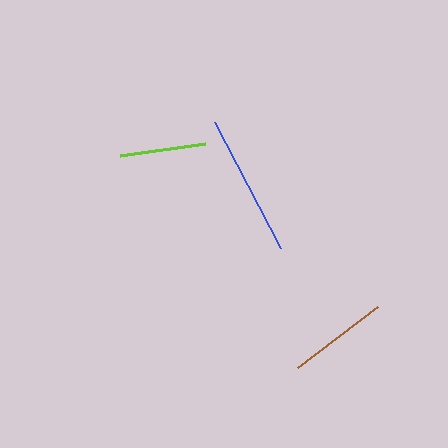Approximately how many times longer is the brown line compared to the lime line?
The brown line is approximately 1.2 times the length of the lime line.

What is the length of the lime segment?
The lime segment is approximately 86 pixels long.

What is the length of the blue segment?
The blue segment is approximately 142 pixels long.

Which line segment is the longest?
The blue line is the longest at approximately 142 pixels.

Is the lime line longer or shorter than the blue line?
The blue line is longer than the lime line.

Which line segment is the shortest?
The lime line is the shortest at approximately 86 pixels.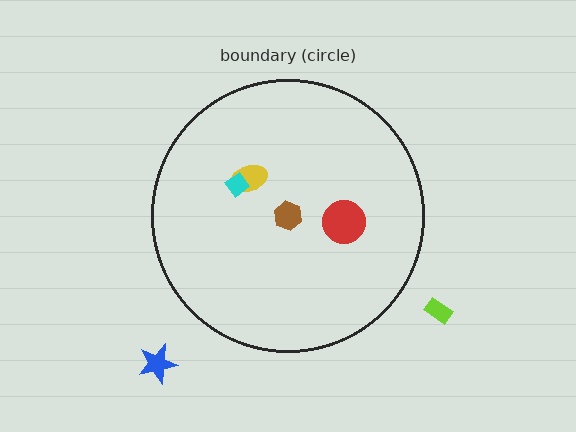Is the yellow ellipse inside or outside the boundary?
Inside.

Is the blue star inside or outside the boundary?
Outside.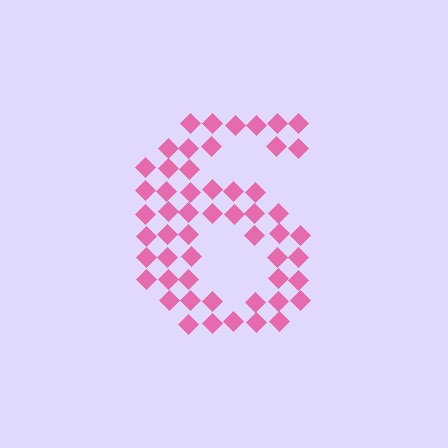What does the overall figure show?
The overall figure shows the digit 6.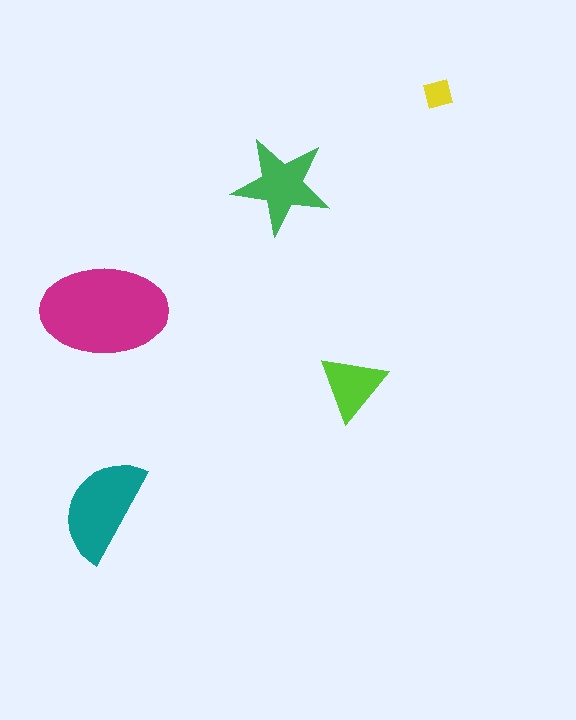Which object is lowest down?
The teal semicircle is bottommost.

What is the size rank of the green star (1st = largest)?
3rd.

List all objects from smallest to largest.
The yellow square, the lime triangle, the green star, the teal semicircle, the magenta ellipse.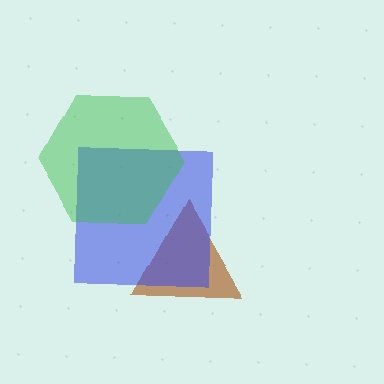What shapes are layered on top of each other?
The layered shapes are: a brown triangle, a blue square, a green hexagon.